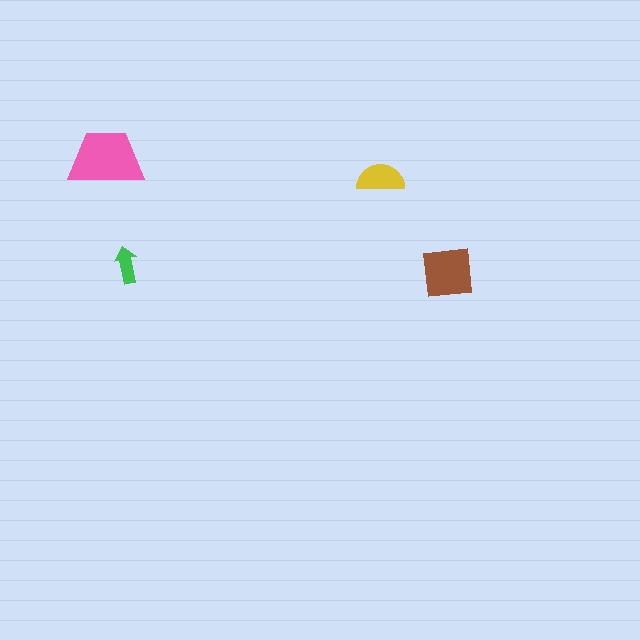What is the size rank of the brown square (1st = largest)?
2nd.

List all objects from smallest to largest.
The green arrow, the yellow semicircle, the brown square, the pink trapezoid.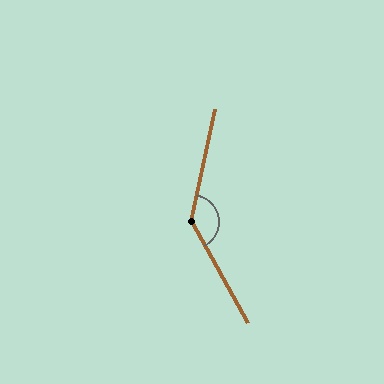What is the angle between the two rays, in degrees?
Approximately 139 degrees.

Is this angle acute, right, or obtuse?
It is obtuse.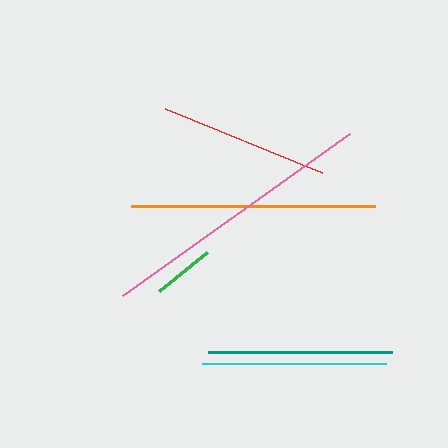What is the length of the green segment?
The green segment is approximately 62 pixels long.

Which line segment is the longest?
The pink line is the longest at approximately 279 pixels.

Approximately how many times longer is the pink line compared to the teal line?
The pink line is approximately 1.5 times the length of the teal line.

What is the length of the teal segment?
The teal segment is approximately 185 pixels long.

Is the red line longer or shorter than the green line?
The red line is longer than the green line.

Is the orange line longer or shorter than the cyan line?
The orange line is longer than the cyan line.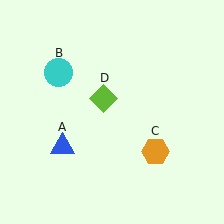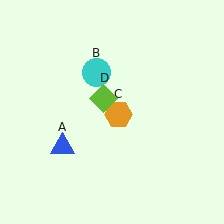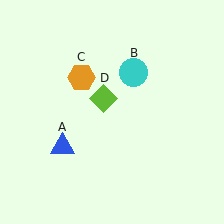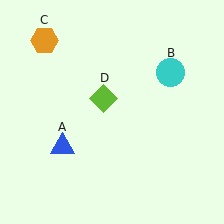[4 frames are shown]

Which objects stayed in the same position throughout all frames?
Blue triangle (object A) and lime diamond (object D) remained stationary.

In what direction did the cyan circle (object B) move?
The cyan circle (object B) moved right.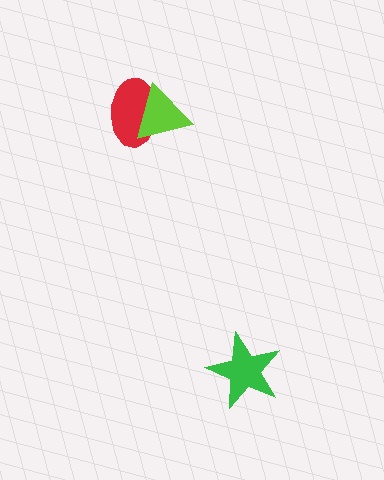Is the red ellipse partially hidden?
Yes, it is partially covered by another shape.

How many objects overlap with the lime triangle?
1 object overlaps with the lime triangle.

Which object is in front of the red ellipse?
The lime triangle is in front of the red ellipse.